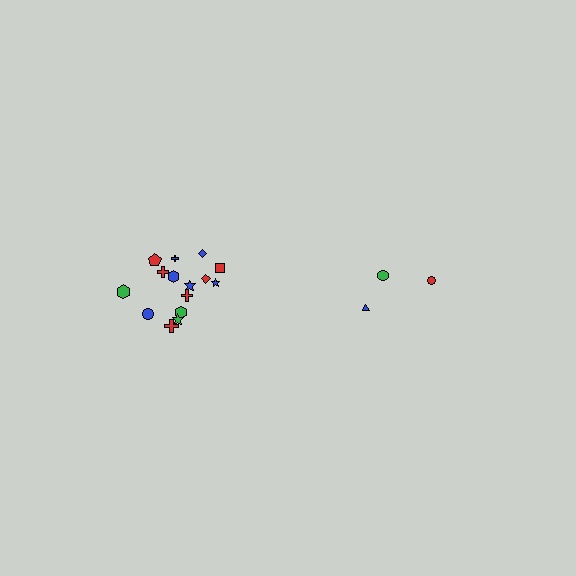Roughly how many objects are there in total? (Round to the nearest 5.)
Roughly 20 objects in total.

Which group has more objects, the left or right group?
The left group.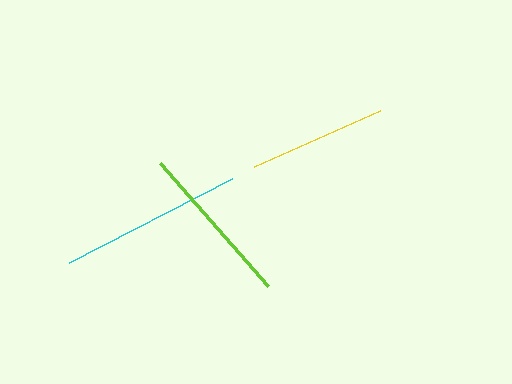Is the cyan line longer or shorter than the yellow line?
The cyan line is longer than the yellow line.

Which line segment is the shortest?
The yellow line is the shortest at approximately 137 pixels.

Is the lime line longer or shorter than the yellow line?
The lime line is longer than the yellow line.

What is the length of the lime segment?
The lime segment is approximately 164 pixels long.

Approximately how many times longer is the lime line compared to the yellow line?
The lime line is approximately 1.2 times the length of the yellow line.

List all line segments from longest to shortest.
From longest to shortest: cyan, lime, yellow.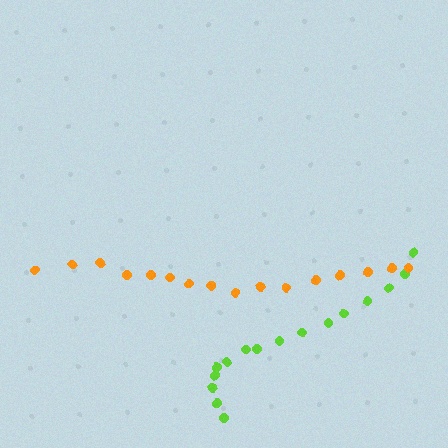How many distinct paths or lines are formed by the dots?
There are 2 distinct paths.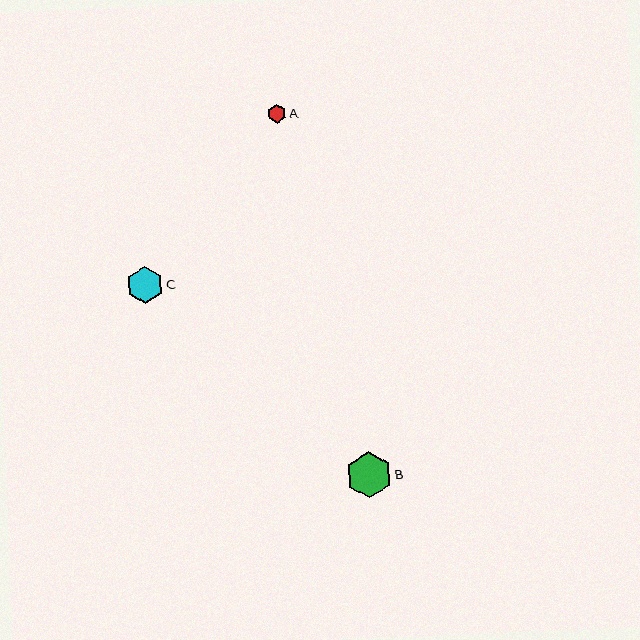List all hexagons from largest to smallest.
From largest to smallest: B, C, A.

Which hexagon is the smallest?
Hexagon A is the smallest with a size of approximately 19 pixels.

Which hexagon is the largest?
Hexagon B is the largest with a size of approximately 46 pixels.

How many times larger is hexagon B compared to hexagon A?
Hexagon B is approximately 2.5 times the size of hexagon A.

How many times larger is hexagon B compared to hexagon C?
Hexagon B is approximately 1.2 times the size of hexagon C.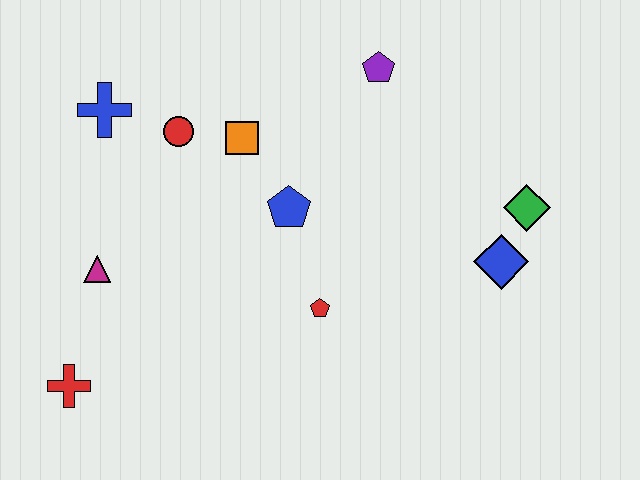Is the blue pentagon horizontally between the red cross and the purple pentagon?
Yes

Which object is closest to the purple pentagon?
The orange square is closest to the purple pentagon.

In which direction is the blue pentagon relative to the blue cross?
The blue pentagon is to the right of the blue cross.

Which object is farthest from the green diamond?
The red cross is farthest from the green diamond.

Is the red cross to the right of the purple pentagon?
No